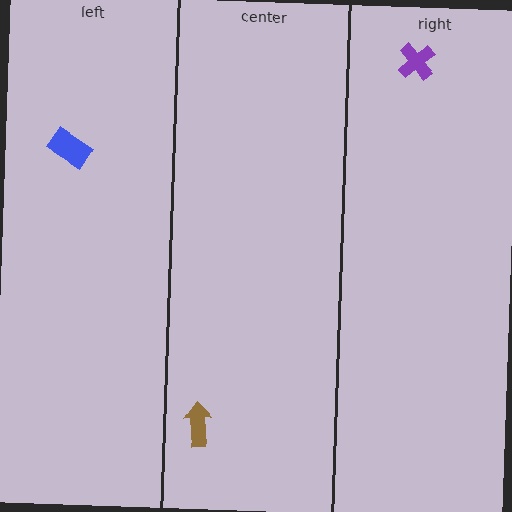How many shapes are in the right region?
1.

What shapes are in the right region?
The purple cross.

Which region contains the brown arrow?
The center region.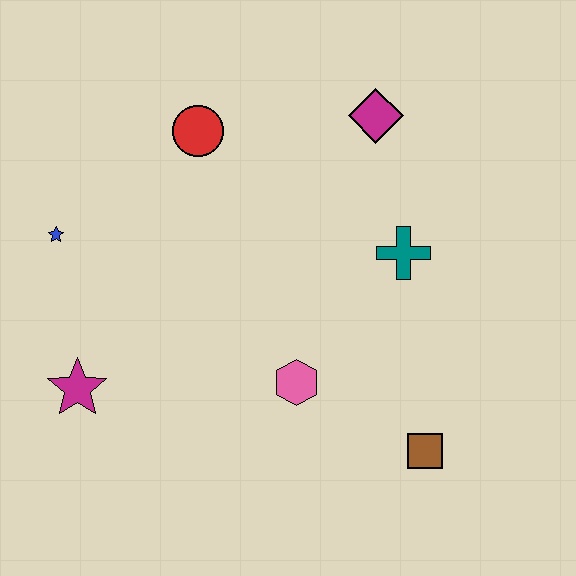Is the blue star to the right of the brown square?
No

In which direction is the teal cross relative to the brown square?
The teal cross is above the brown square.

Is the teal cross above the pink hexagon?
Yes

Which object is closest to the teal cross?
The magenta diamond is closest to the teal cross.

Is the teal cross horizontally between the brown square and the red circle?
Yes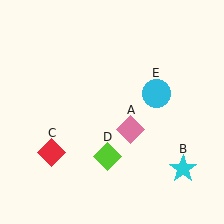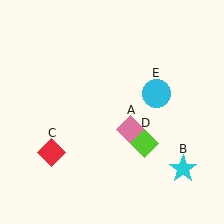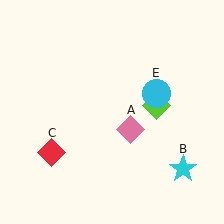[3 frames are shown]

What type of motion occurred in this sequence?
The lime diamond (object D) rotated counterclockwise around the center of the scene.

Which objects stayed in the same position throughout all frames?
Pink diamond (object A) and cyan star (object B) and red diamond (object C) and cyan circle (object E) remained stationary.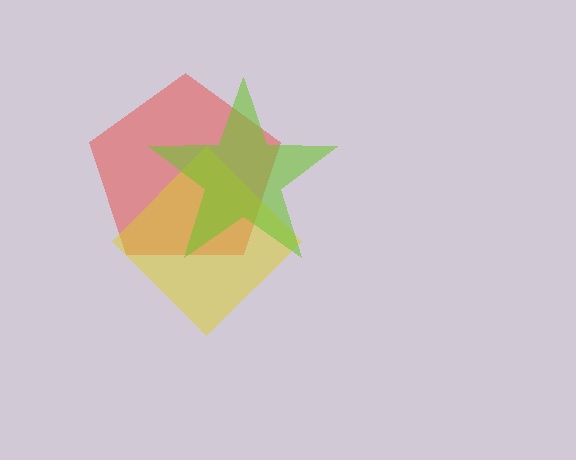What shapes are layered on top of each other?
The layered shapes are: a red pentagon, a yellow diamond, a lime star.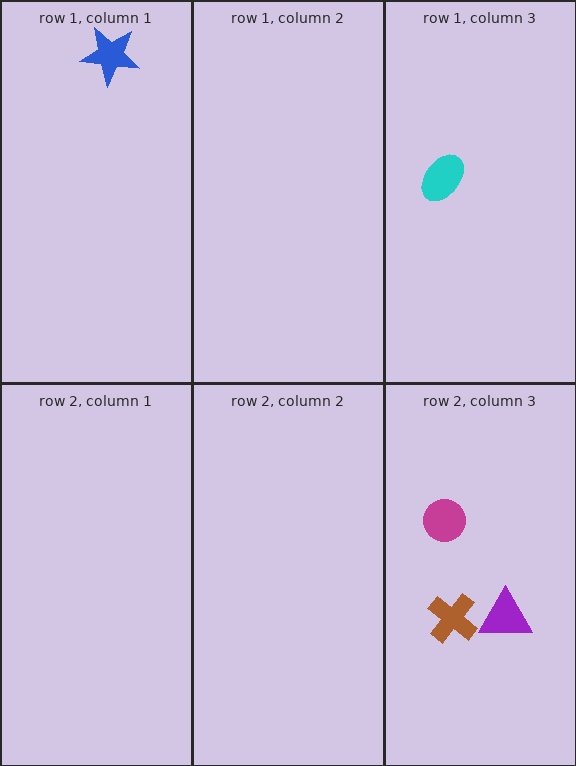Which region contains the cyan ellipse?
The row 1, column 3 region.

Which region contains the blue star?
The row 1, column 1 region.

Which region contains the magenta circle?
The row 2, column 3 region.